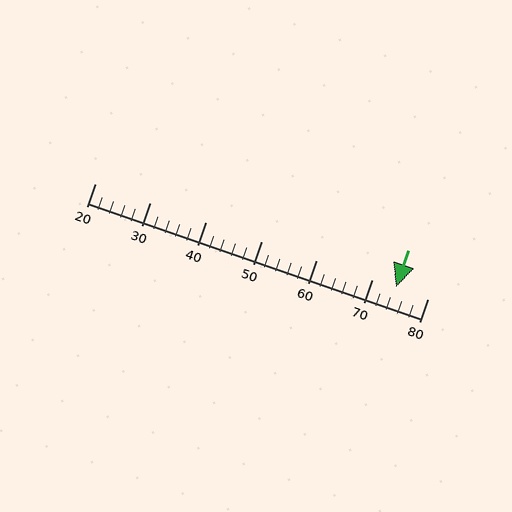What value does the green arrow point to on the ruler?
The green arrow points to approximately 74.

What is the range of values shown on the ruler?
The ruler shows values from 20 to 80.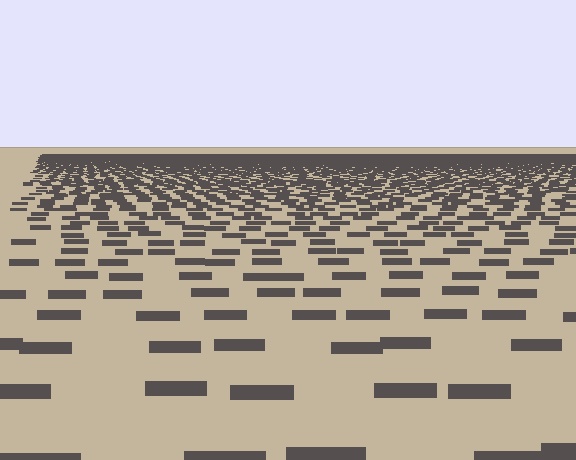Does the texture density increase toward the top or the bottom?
Density increases toward the top.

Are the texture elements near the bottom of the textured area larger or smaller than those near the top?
Larger. Near the bottom, elements are closer to the viewer and appear at a bigger on-screen size.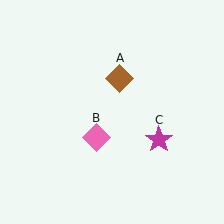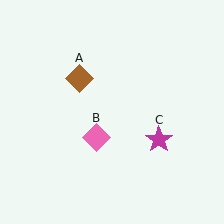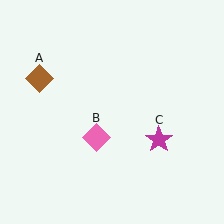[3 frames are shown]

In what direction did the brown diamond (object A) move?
The brown diamond (object A) moved left.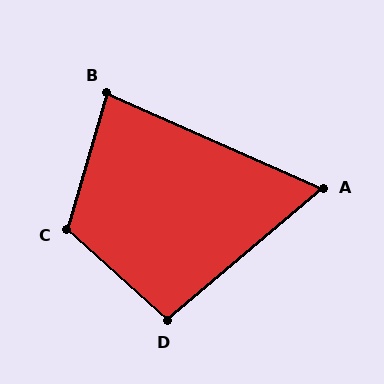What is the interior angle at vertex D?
Approximately 98 degrees (obtuse).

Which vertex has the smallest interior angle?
A, at approximately 64 degrees.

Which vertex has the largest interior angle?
C, at approximately 116 degrees.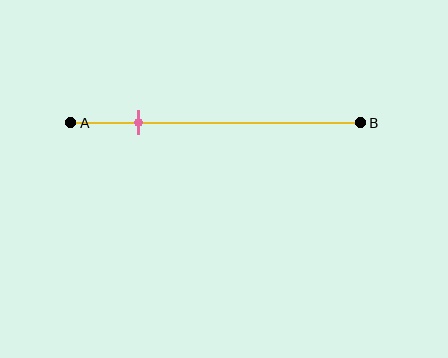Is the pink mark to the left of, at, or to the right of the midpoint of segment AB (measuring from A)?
The pink mark is to the left of the midpoint of segment AB.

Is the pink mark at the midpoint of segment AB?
No, the mark is at about 25% from A, not at the 50% midpoint.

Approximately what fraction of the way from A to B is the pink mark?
The pink mark is approximately 25% of the way from A to B.